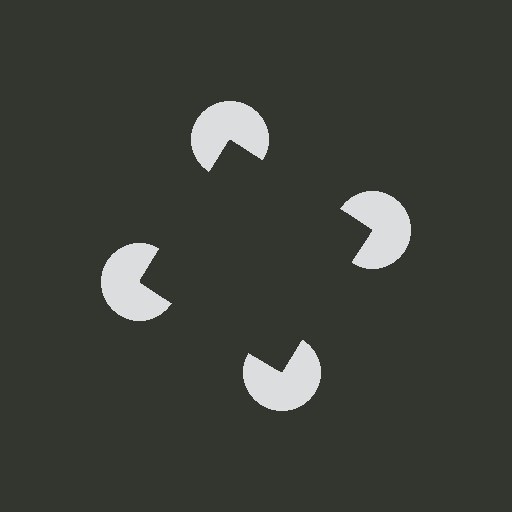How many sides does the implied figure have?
4 sides.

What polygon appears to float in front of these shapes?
An illusory square — its edges are inferred from the aligned wedge cuts in the pac-man discs, not physically drawn.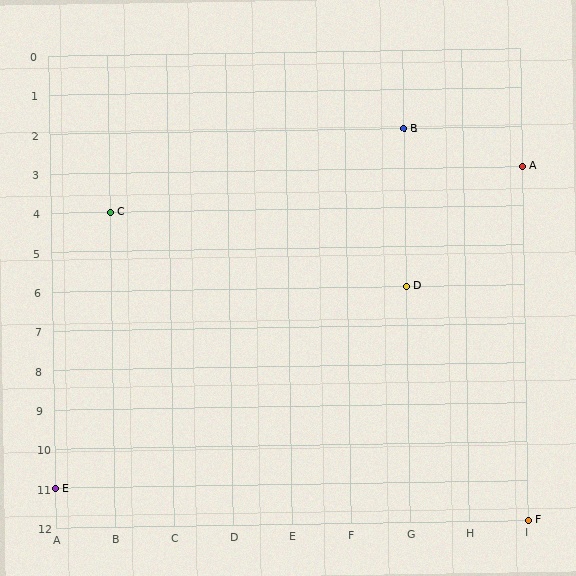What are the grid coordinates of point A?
Point A is at grid coordinates (I, 3).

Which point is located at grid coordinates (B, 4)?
Point C is at (B, 4).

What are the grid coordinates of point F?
Point F is at grid coordinates (I, 12).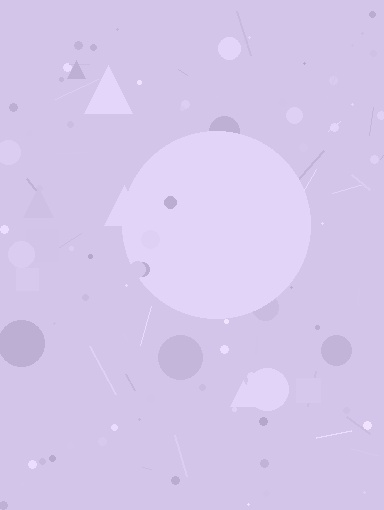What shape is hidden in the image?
A circle is hidden in the image.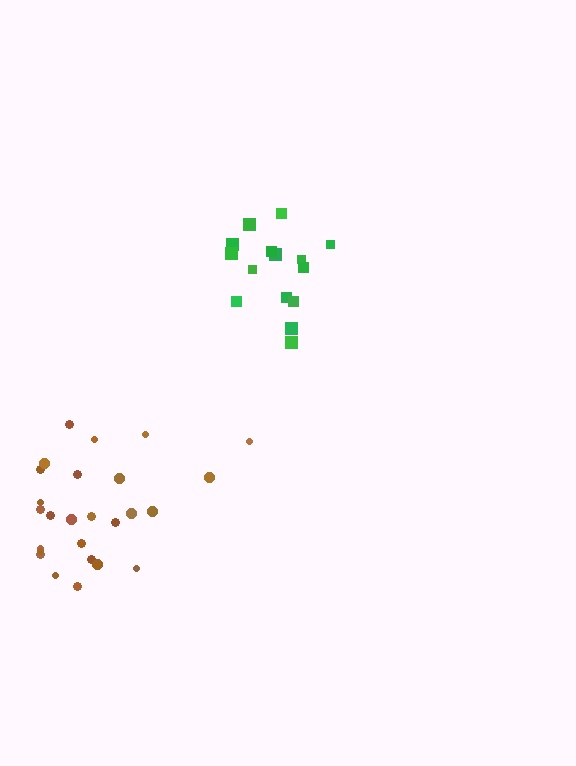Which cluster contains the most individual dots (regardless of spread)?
Brown (26).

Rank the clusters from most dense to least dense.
green, brown.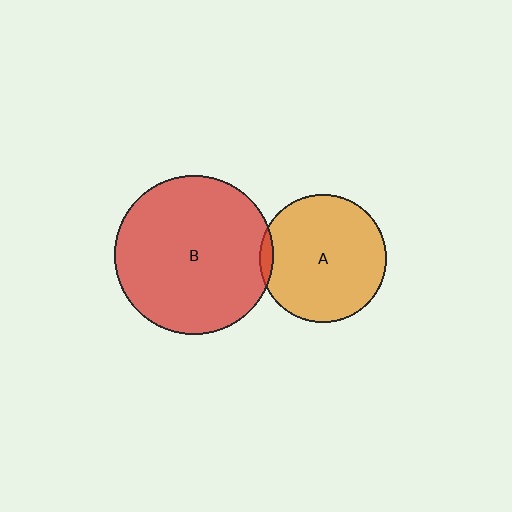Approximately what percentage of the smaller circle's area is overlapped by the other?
Approximately 5%.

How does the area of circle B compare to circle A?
Approximately 1.6 times.